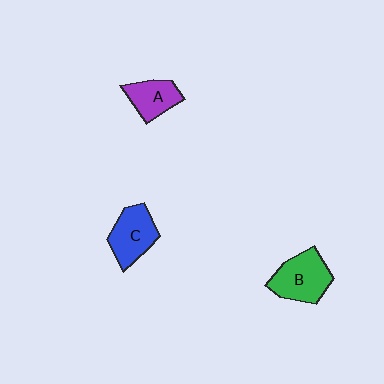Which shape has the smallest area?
Shape A (purple).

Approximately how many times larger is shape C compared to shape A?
Approximately 1.3 times.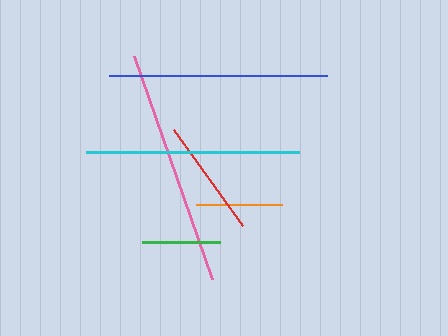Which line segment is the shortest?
The green line is the shortest at approximately 78 pixels.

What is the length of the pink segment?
The pink segment is approximately 236 pixels long.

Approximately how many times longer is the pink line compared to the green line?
The pink line is approximately 3.0 times the length of the green line.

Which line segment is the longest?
The pink line is the longest at approximately 236 pixels.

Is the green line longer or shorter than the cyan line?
The cyan line is longer than the green line.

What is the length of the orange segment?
The orange segment is approximately 87 pixels long.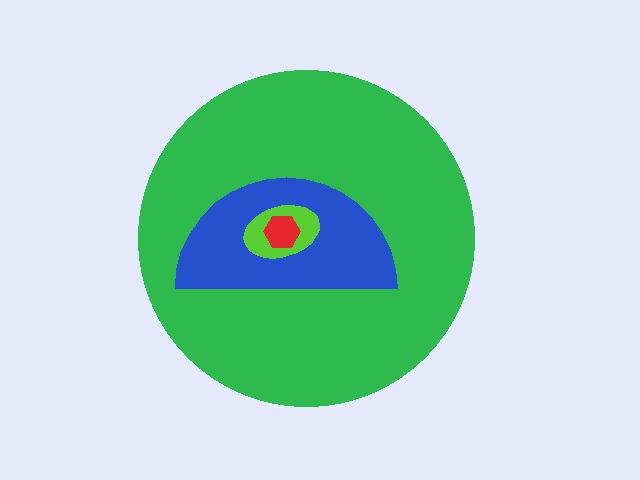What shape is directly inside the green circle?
The blue semicircle.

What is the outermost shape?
The green circle.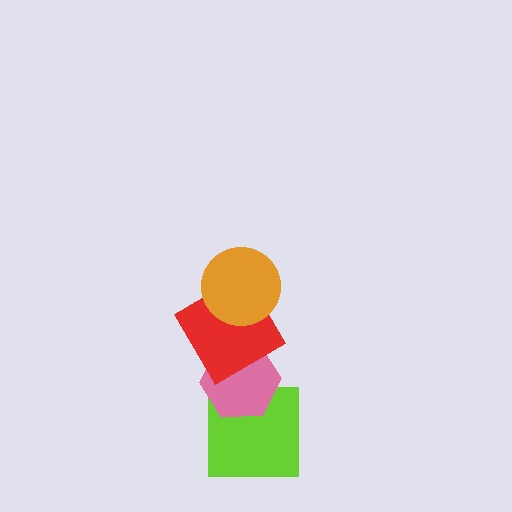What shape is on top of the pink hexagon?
The red diamond is on top of the pink hexagon.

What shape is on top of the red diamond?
The orange circle is on top of the red diamond.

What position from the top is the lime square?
The lime square is 4th from the top.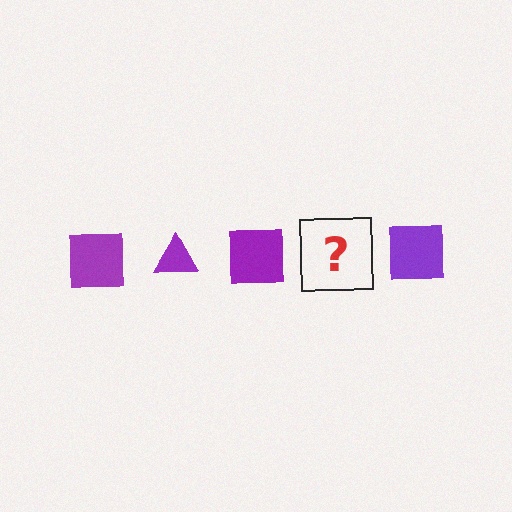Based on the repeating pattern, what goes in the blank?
The blank should be a purple triangle.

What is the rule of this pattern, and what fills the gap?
The rule is that the pattern cycles through square, triangle shapes in purple. The gap should be filled with a purple triangle.